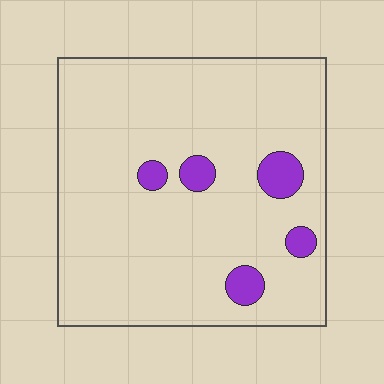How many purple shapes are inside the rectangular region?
5.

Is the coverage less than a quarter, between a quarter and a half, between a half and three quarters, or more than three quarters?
Less than a quarter.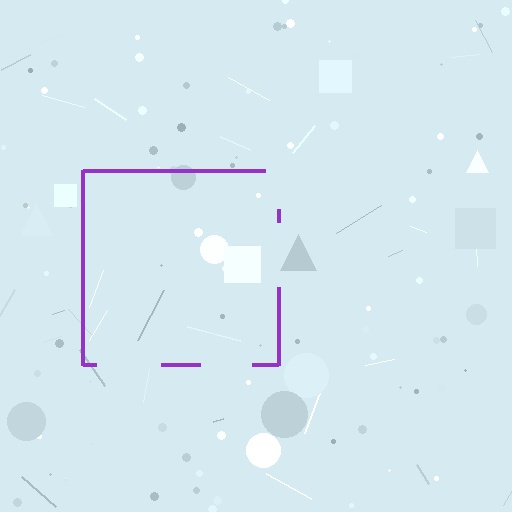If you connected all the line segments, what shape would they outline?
They would outline a square.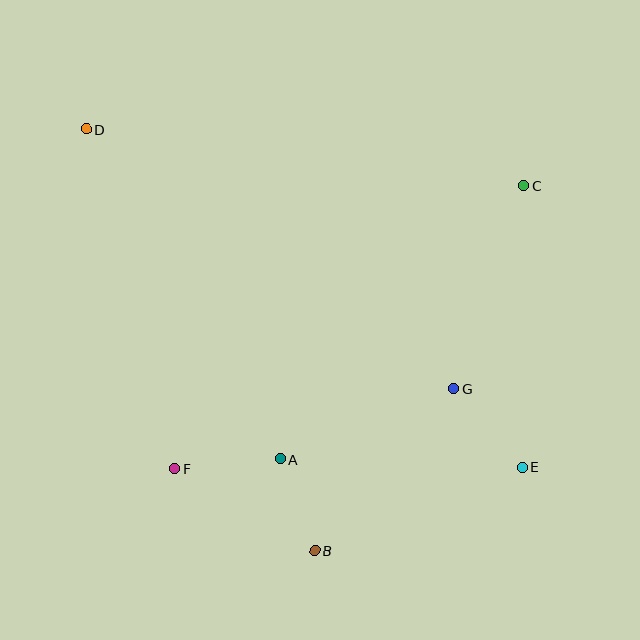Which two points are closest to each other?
Points A and B are closest to each other.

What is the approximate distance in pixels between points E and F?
The distance between E and F is approximately 347 pixels.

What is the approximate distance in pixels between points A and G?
The distance between A and G is approximately 187 pixels.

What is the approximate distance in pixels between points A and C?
The distance between A and C is approximately 366 pixels.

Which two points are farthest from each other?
Points D and E are farthest from each other.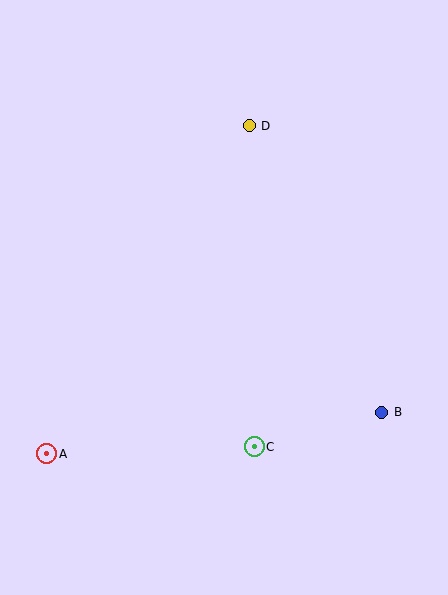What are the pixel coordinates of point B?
Point B is at (382, 412).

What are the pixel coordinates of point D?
Point D is at (249, 126).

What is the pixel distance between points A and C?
The distance between A and C is 208 pixels.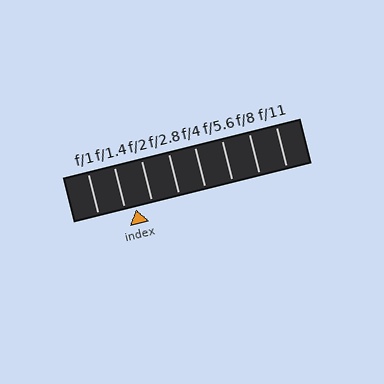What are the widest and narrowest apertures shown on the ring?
The widest aperture shown is f/1 and the narrowest is f/11.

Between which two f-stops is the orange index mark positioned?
The index mark is between f/1.4 and f/2.